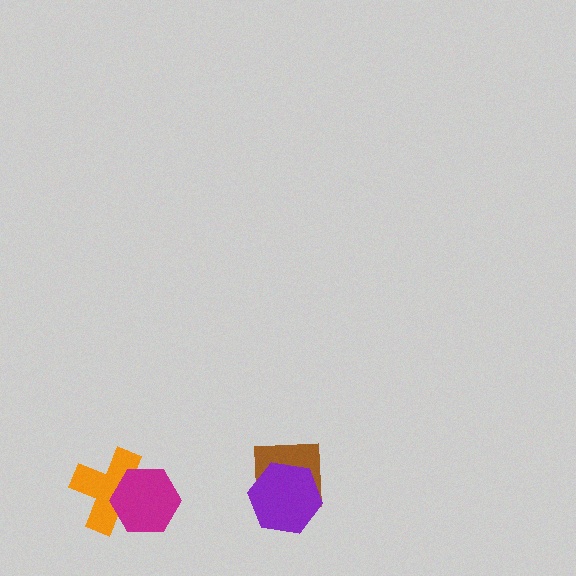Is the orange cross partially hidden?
Yes, it is partially covered by another shape.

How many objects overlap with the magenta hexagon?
1 object overlaps with the magenta hexagon.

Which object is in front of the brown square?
The purple hexagon is in front of the brown square.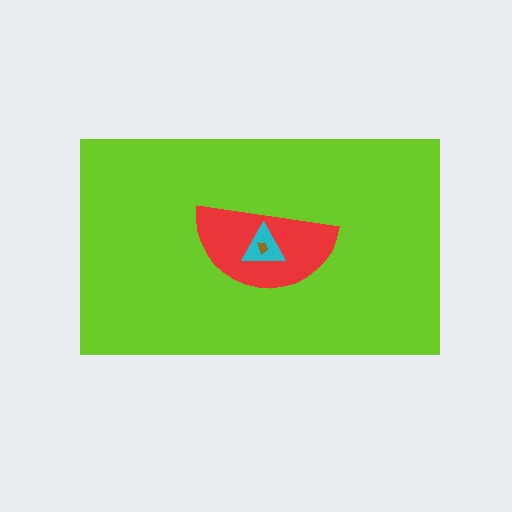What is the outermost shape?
The lime rectangle.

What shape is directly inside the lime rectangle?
The red semicircle.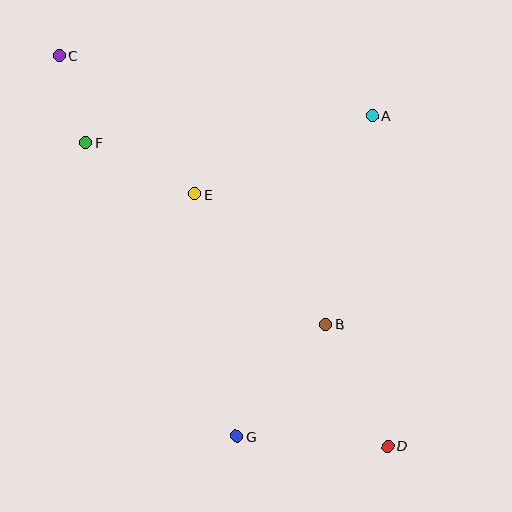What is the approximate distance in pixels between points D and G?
The distance between D and G is approximately 151 pixels.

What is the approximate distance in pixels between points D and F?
The distance between D and F is approximately 428 pixels.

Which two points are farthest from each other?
Points C and D are farthest from each other.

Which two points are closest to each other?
Points C and F are closest to each other.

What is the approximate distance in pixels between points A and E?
The distance between A and E is approximately 194 pixels.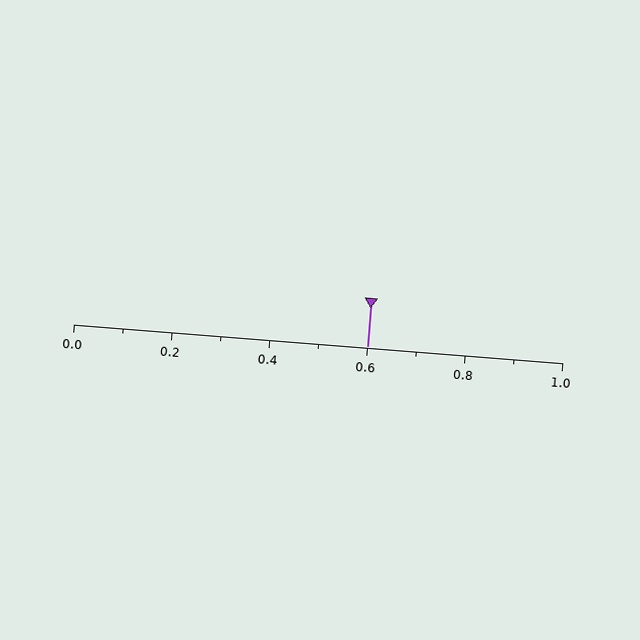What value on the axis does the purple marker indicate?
The marker indicates approximately 0.6.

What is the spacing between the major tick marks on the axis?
The major ticks are spaced 0.2 apart.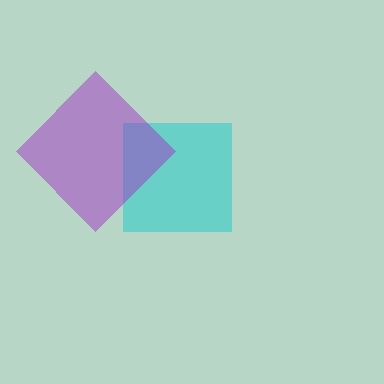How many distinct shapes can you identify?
There are 2 distinct shapes: a cyan square, a purple diamond.